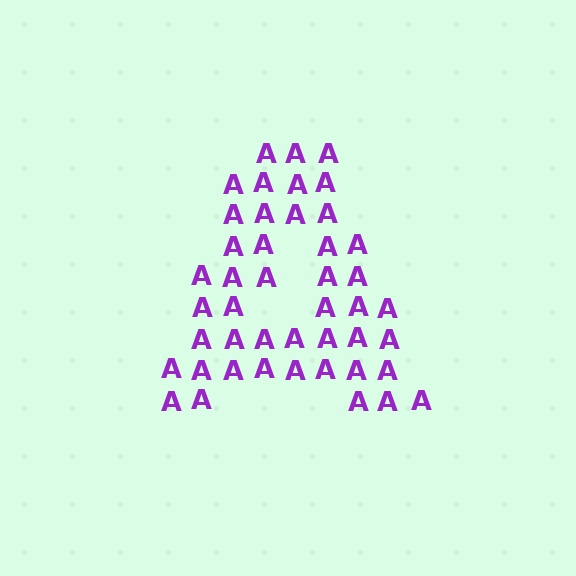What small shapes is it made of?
It is made of small letter A's.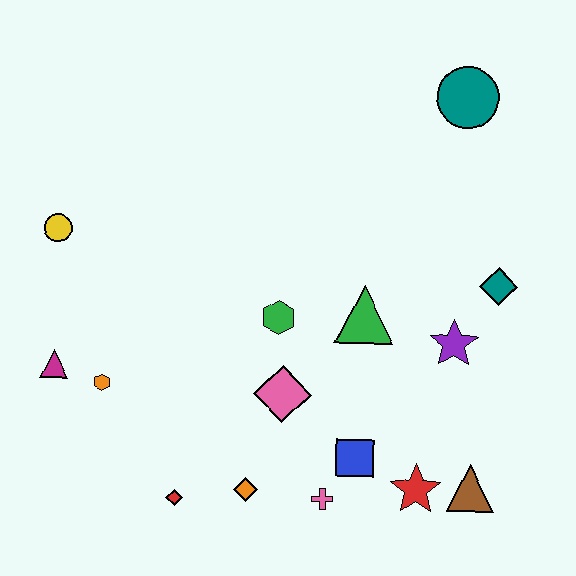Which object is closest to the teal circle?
The teal diamond is closest to the teal circle.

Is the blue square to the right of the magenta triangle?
Yes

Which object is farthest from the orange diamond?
The teal circle is farthest from the orange diamond.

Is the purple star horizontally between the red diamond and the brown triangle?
Yes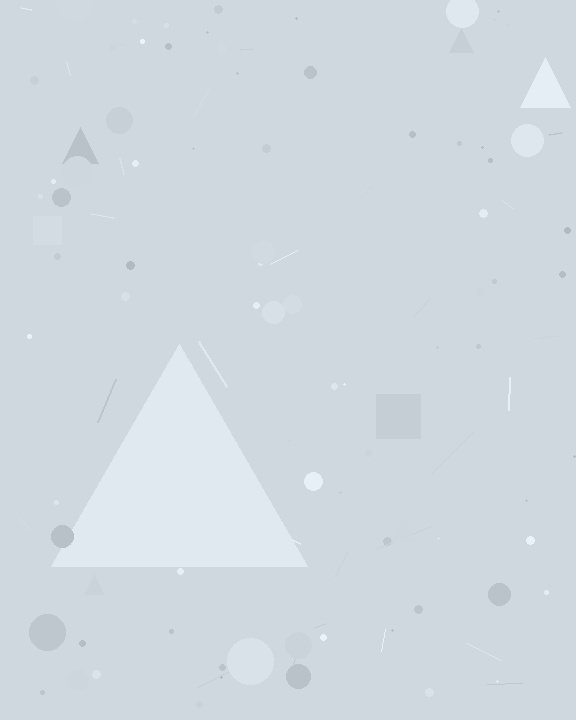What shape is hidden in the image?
A triangle is hidden in the image.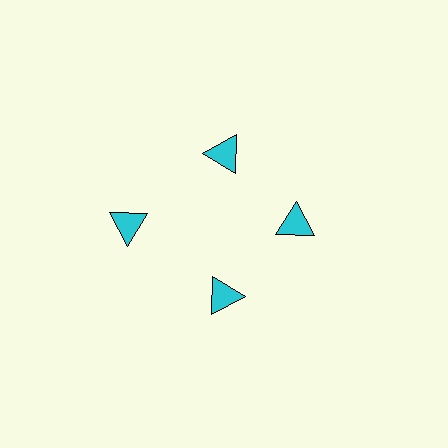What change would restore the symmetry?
The symmetry would be restored by moving it inward, back onto the ring so that all 4 triangles sit at equal angles and equal distance from the center.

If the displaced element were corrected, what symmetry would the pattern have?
It would have 4-fold rotational symmetry — the pattern would map onto itself every 90 degrees.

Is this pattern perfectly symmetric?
No. The 4 cyan triangles are arranged in a ring, but one element near the 9 o'clock position is pushed outward from the center, breaking the 4-fold rotational symmetry.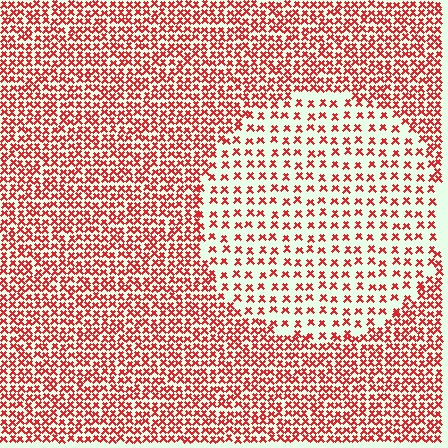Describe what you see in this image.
The image contains small red elements arranged at two different densities. A circle-shaped region is visible where the elements are less densely packed than the surrounding area.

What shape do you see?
I see a circle.